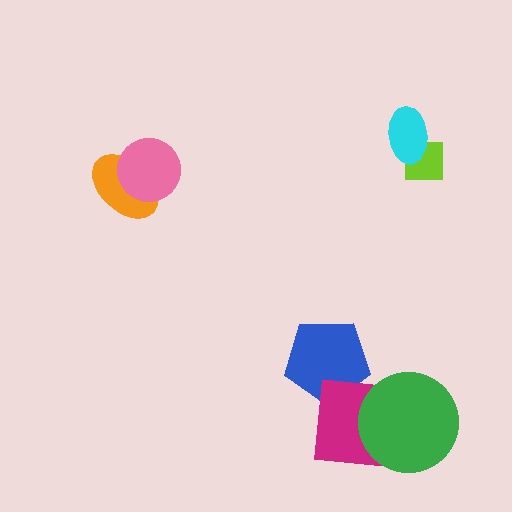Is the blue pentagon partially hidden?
Yes, it is partially covered by another shape.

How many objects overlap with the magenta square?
2 objects overlap with the magenta square.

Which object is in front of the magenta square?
The green circle is in front of the magenta square.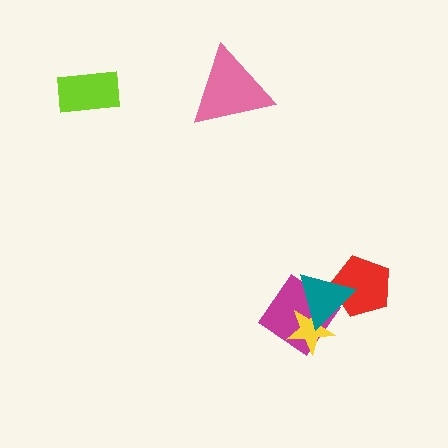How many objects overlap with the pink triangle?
0 objects overlap with the pink triangle.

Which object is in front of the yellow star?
The teal triangle is in front of the yellow star.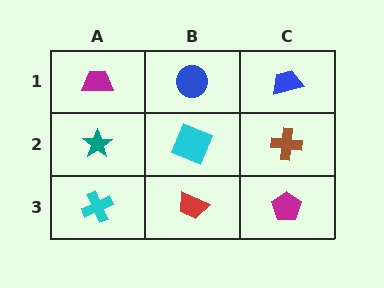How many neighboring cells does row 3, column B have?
3.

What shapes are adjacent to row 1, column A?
A teal star (row 2, column A), a blue circle (row 1, column B).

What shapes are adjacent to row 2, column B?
A blue circle (row 1, column B), a red trapezoid (row 3, column B), a teal star (row 2, column A), a brown cross (row 2, column C).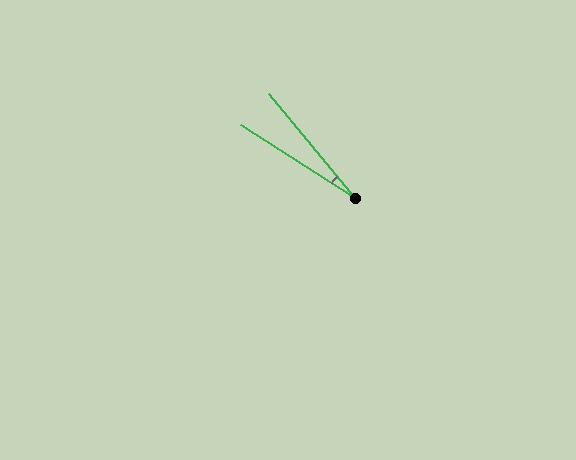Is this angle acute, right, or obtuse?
It is acute.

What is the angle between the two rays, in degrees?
Approximately 17 degrees.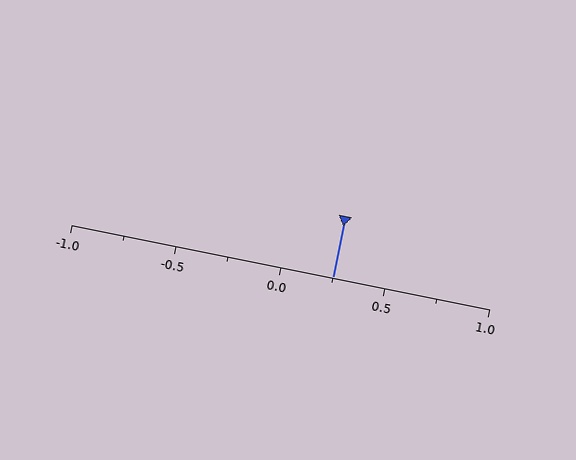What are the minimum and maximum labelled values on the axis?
The axis runs from -1.0 to 1.0.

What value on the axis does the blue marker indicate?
The marker indicates approximately 0.25.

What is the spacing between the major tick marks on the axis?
The major ticks are spaced 0.5 apart.